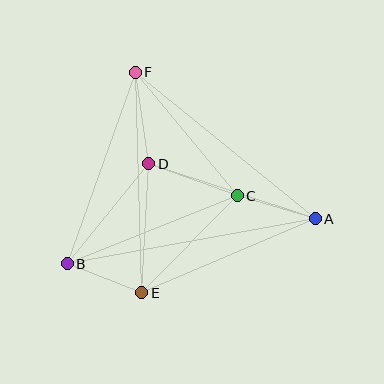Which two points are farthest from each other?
Points A and B are farthest from each other.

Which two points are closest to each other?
Points B and E are closest to each other.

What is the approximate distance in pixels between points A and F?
The distance between A and F is approximately 232 pixels.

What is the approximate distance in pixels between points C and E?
The distance between C and E is approximately 136 pixels.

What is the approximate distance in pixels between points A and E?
The distance between A and E is approximately 189 pixels.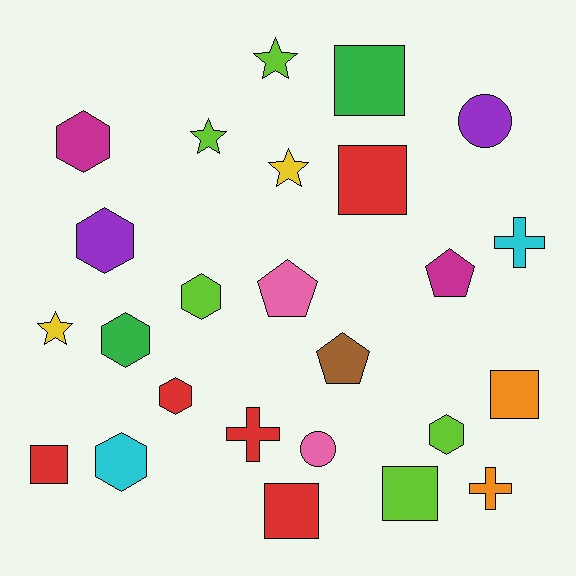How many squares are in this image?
There are 6 squares.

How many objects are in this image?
There are 25 objects.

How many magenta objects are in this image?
There are 2 magenta objects.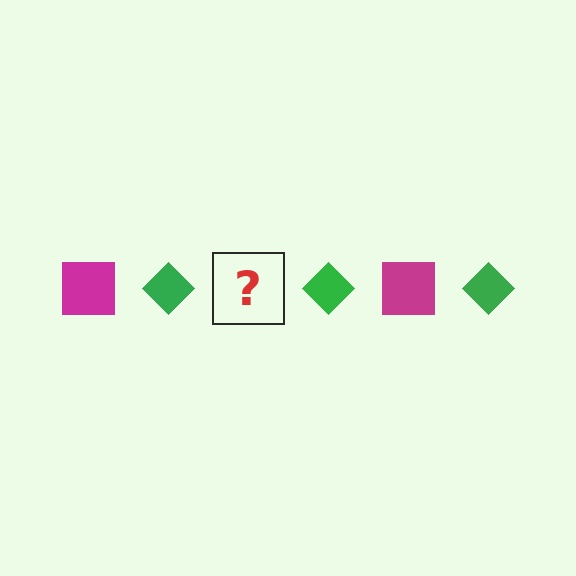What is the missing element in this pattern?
The missing element is a magenta square.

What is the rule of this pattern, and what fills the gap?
The rule is that the pattern alternates between magenta square and green diamond. The gap should be filled with a magenta square.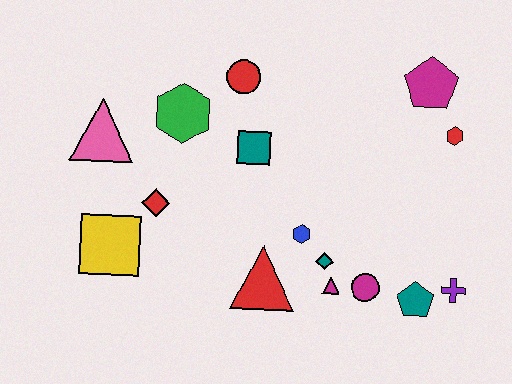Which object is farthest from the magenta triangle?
The pink triangle is farthest from the magenta triangle.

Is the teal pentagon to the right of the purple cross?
No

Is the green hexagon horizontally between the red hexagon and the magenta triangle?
No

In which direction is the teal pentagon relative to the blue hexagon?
The teal pentagon is to the right of the blue hexagon.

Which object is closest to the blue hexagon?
The teal diamond is closest to the blue hexagon.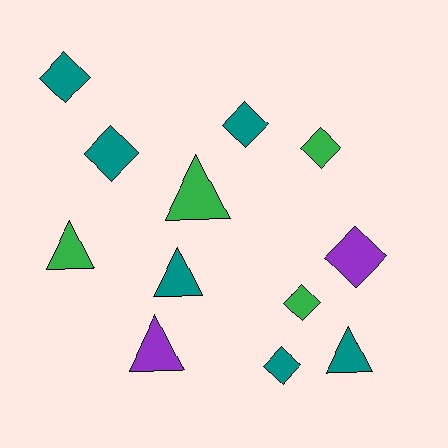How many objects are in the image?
There are 12 objects.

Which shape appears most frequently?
Diamond, with 7 objects.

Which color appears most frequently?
Teal, with 6 objects.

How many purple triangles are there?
There is 1 purple triangle.